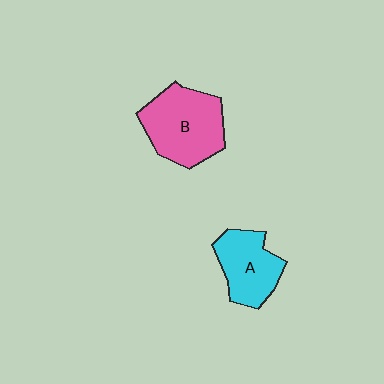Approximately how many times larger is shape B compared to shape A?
Approximately 1.4 times.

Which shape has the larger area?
Shape B (pink).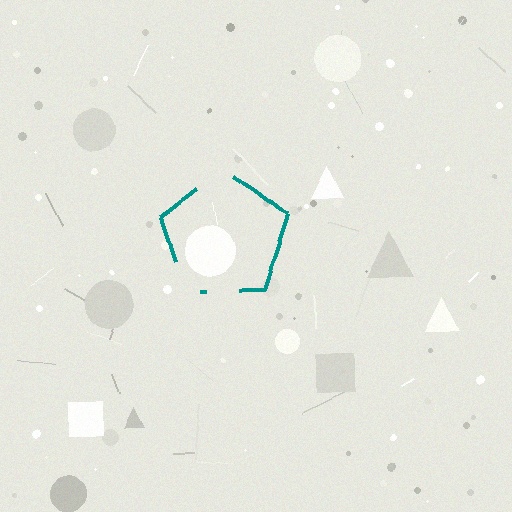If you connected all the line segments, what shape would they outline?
They would outline a pentagon.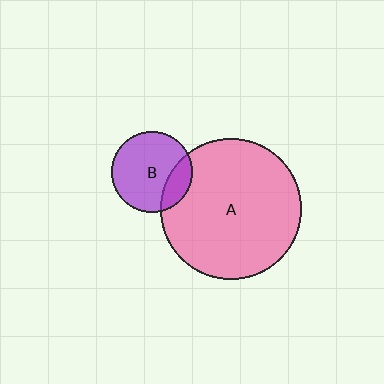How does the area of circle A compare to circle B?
Approximately 3.0 times.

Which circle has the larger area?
Circle A (pink).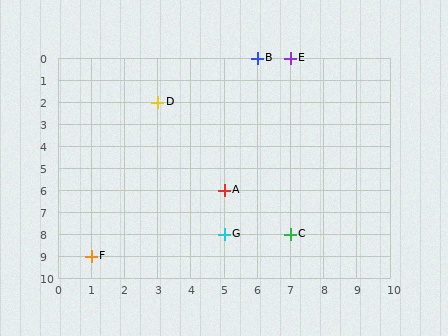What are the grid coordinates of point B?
Point B is at grid coordinates (6, 0).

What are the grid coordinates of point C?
Point C is at grid coordinates (7, 8).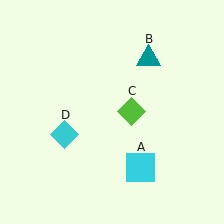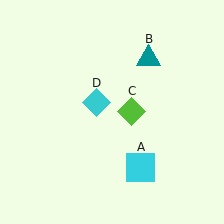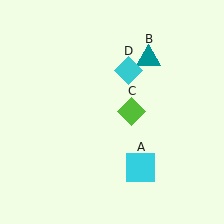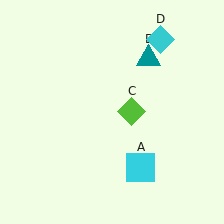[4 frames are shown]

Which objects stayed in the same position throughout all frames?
Cyan square (object A) and teal triangle (object B) and lime diamond (object C) remained stationary.